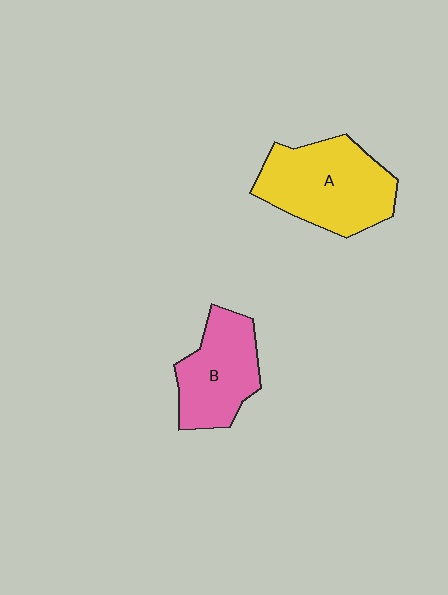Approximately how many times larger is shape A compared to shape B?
Approximately 1.3 times.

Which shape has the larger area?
Shape A (yellow).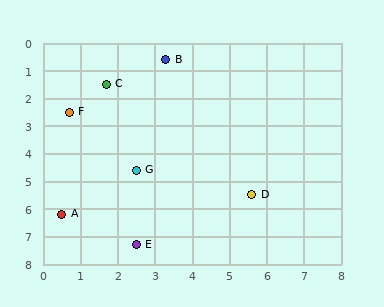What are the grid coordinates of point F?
Point F is at approximately (0.7, 2.5).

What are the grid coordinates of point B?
Point B is at approximately (3.3, 0.6).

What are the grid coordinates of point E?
Point E is at approximately (2.5, 7.3).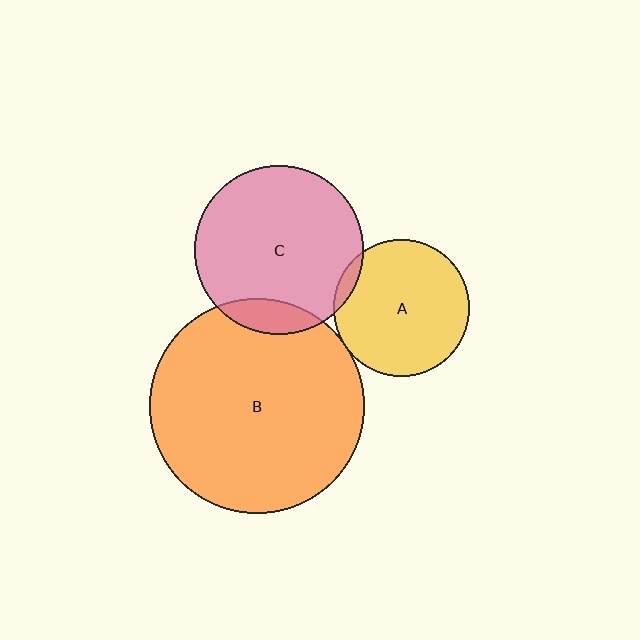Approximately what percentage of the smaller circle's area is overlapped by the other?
Approximately 5%.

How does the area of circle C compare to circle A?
Approximately 1.5 times.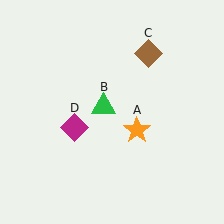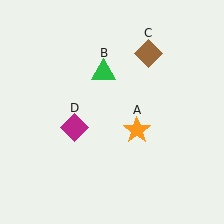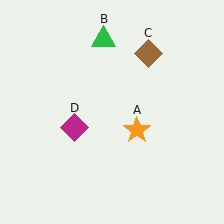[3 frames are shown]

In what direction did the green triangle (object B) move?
The green triangle (object B) moved up.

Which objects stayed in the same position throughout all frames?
Orange star (object A) and brown diamond (object C) and magenta diamond (object D) remained stationary.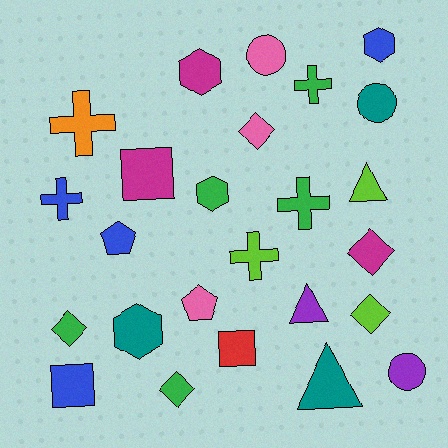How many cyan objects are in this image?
There are no cyan objects.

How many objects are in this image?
There are 25 objects.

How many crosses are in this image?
There are 5 crosses.